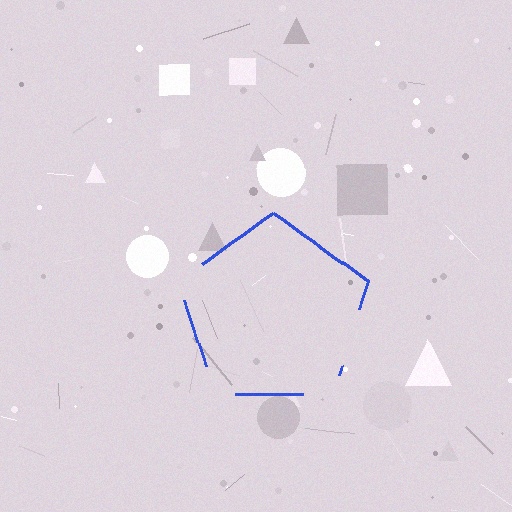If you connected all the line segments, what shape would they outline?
They would outline a pentagon.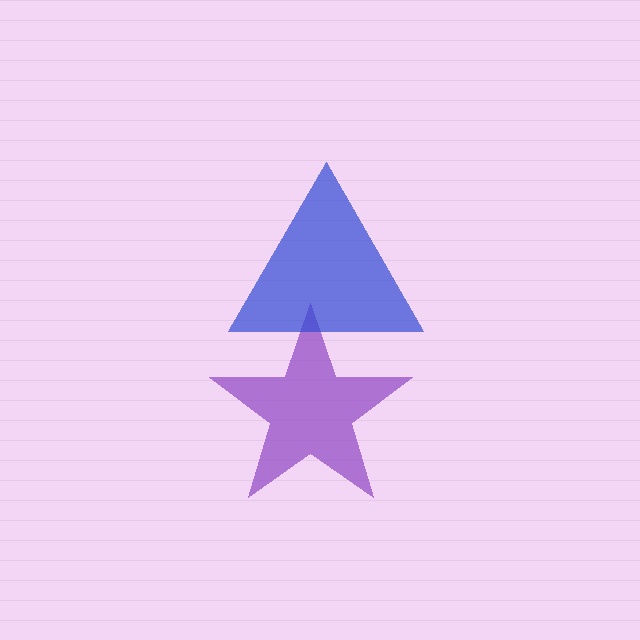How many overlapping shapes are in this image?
There are 2 overlapping shapes in the image.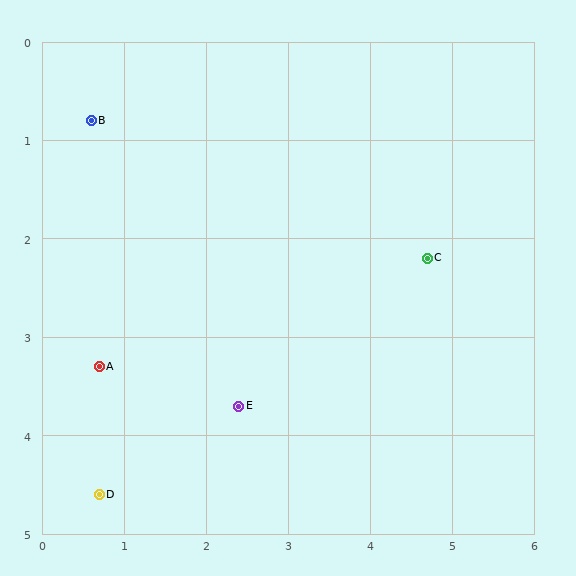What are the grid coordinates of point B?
Point B is at approximately (0.6, 0.8).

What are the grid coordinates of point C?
Point C is at approximately (4.7, 2.2).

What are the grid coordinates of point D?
Point D is at approximately (0.7, 4.6).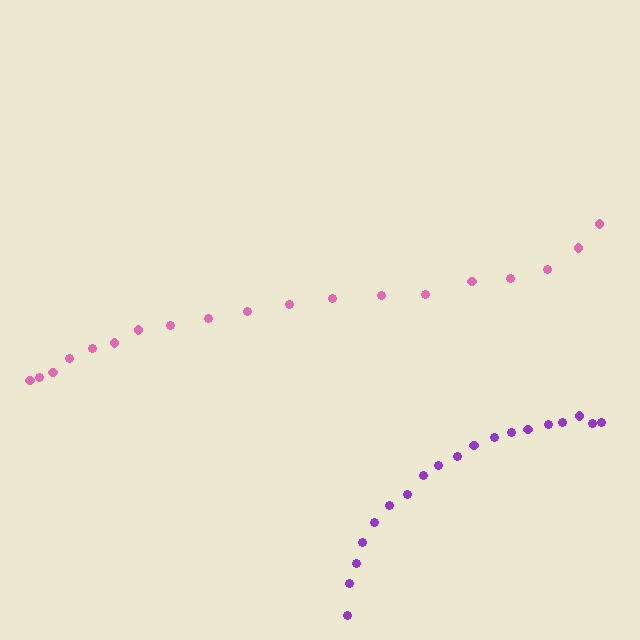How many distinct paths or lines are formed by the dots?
There are 2 distinct paths.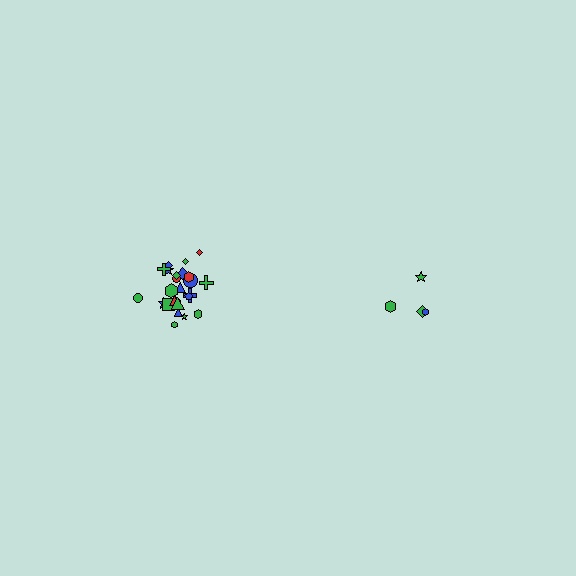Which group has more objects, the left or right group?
The left group.